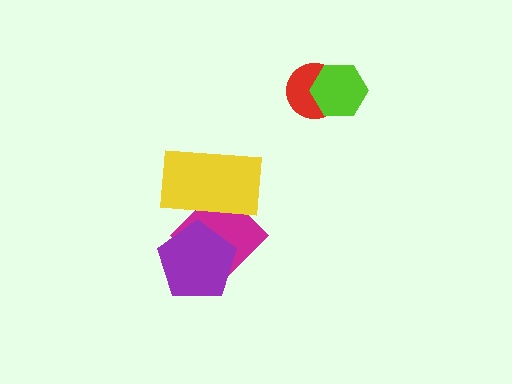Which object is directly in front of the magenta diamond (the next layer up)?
The yellow rectangle is directly in front of the magenta diamond.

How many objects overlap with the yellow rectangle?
2 objects overlap with the yellow rectangle.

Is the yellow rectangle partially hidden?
Yes, it is partially covered by another shape.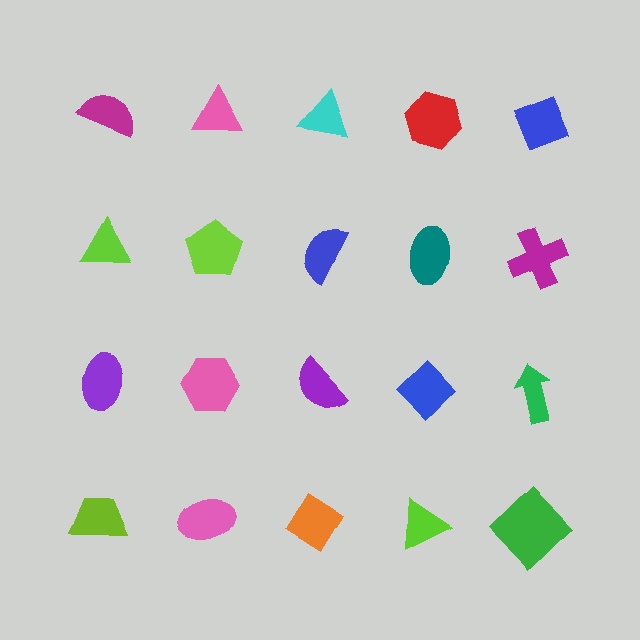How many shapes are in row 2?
5 shapes.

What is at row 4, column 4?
A lime triangle.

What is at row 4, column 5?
A green diamond.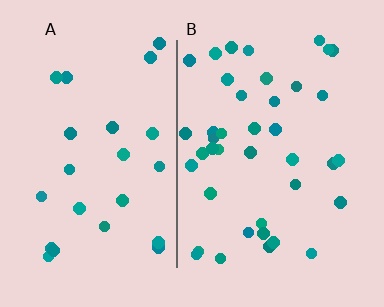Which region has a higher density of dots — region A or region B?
B (the right).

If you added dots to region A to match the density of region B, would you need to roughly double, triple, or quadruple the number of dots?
Approximately double.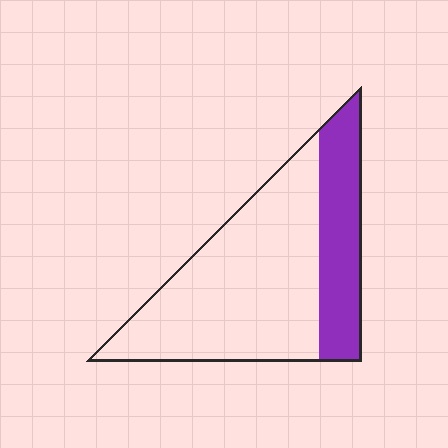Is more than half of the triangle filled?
No.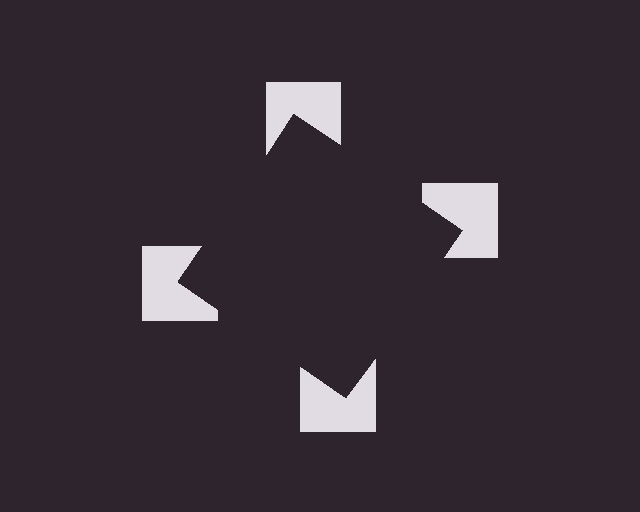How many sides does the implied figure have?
4 sides.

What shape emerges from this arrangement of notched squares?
An illusory square — its edges are inferred from the aligned wedge cuts in the notched squares, not physically drawn.